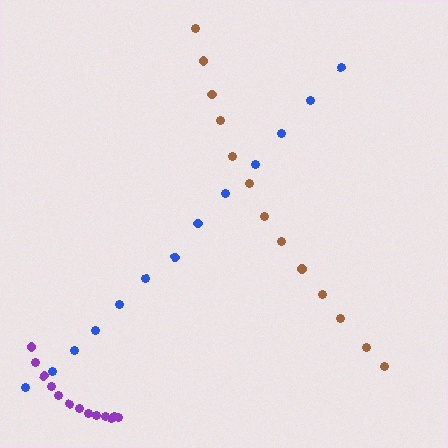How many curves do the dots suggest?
There are 3 distinct paths.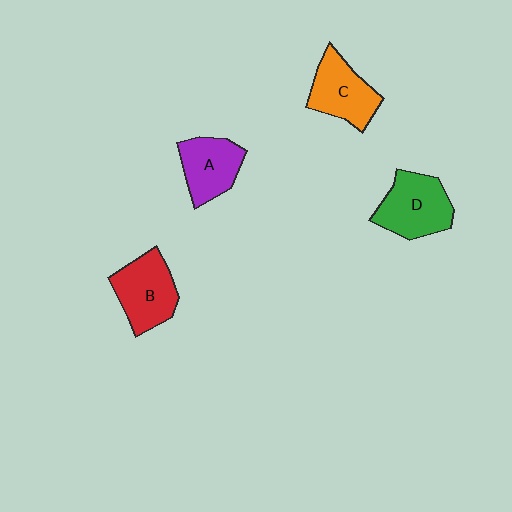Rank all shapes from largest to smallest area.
From largest to smallest: D (green), B (red), C (orange), A (purple).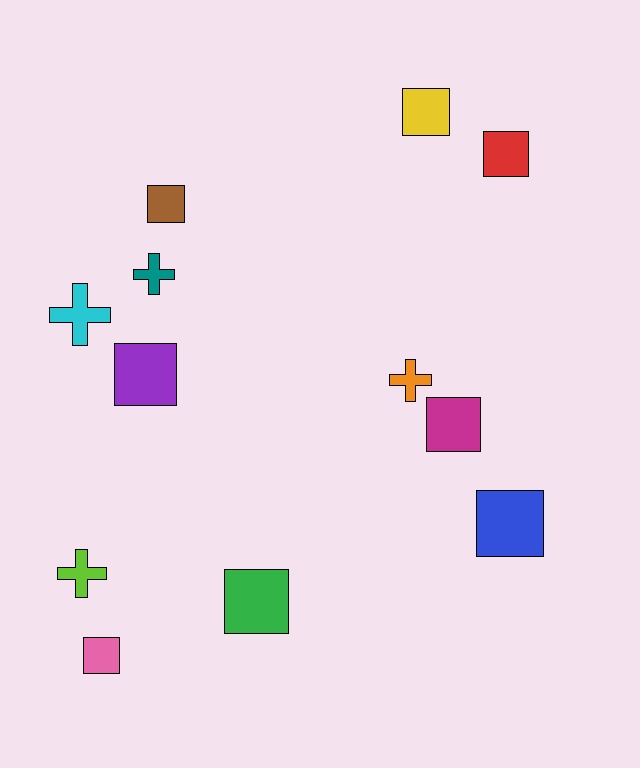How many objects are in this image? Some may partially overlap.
There are 12 objects.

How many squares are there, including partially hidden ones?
There are 8 squares.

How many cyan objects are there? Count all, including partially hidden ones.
There is 1 cyan object.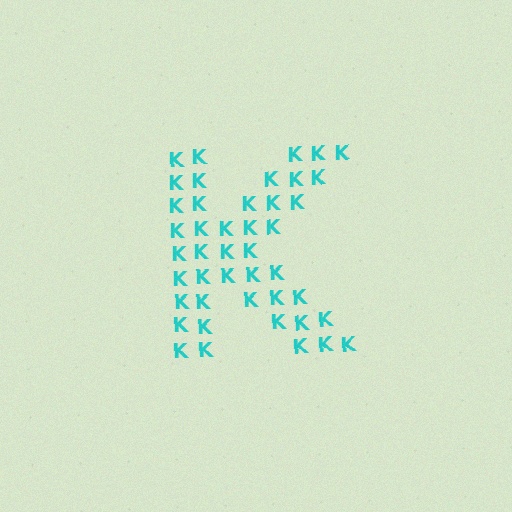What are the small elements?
The small elements are letter K's.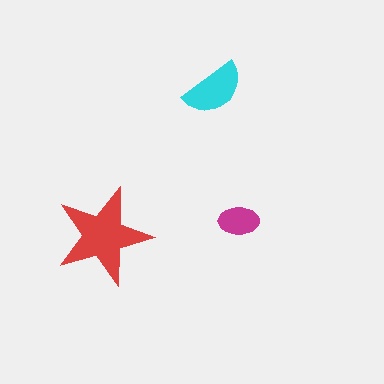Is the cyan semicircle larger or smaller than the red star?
Smaller.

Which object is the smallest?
The magenta ellipse.